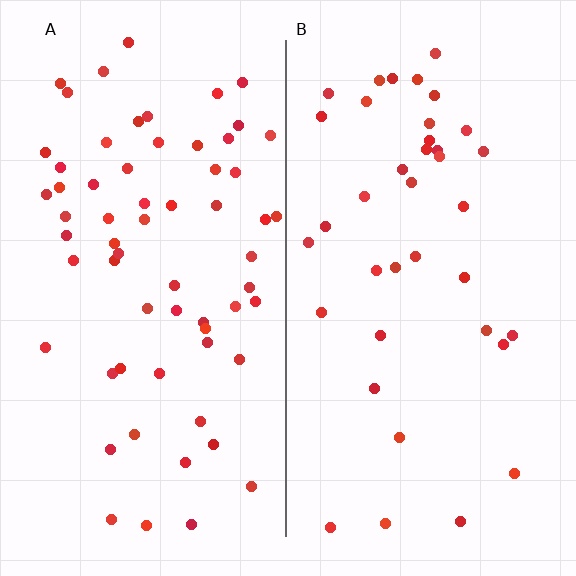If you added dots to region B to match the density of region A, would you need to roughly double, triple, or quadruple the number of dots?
Approximately double.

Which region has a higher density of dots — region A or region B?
A (the left).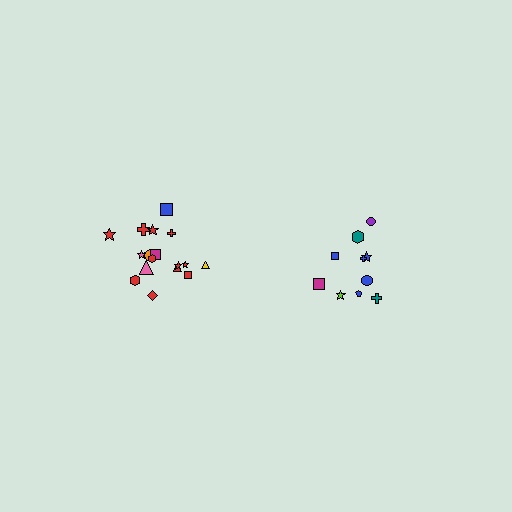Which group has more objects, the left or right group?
The left group.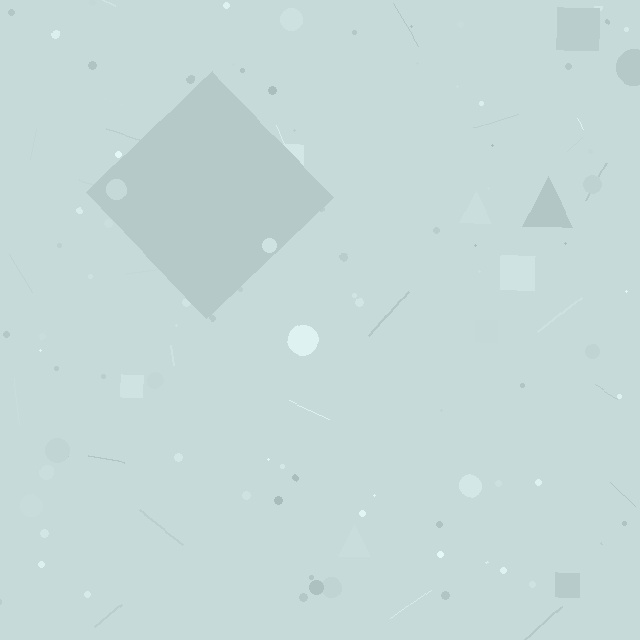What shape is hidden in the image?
A diamond is hidden in the image.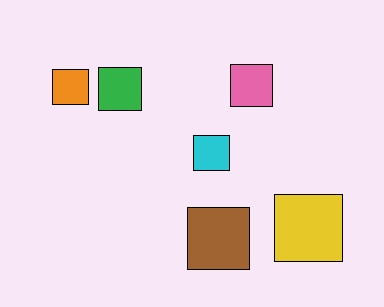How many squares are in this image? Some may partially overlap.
There are 6 squares.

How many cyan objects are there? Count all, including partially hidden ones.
There is 1 cyan object.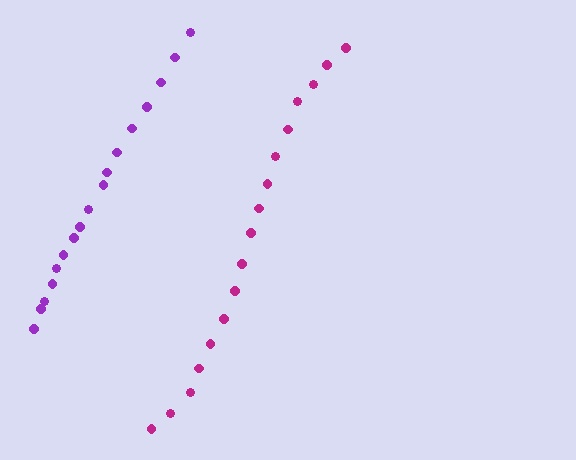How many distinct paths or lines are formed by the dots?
There are 2 distinct paths.